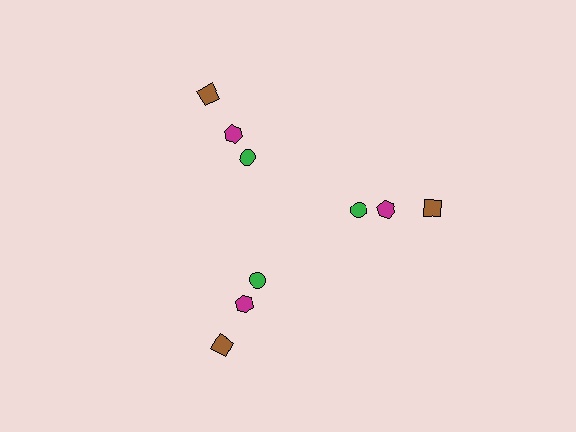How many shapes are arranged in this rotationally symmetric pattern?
There are 9 shapes, arranged in 3 groups of 3.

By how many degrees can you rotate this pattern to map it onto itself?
The pattern maps onto itself every 120 degrees of rotation.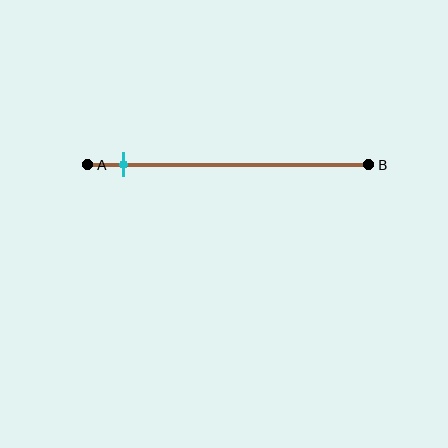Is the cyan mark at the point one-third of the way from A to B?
No, the mark is at about 15% from A, not at the 33% one-third point.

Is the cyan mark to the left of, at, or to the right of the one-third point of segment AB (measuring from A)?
The cyan mark is to the left of the one-third point of segment AB.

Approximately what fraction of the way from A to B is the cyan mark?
The cyan mark is approximately 15% of the way from A to B.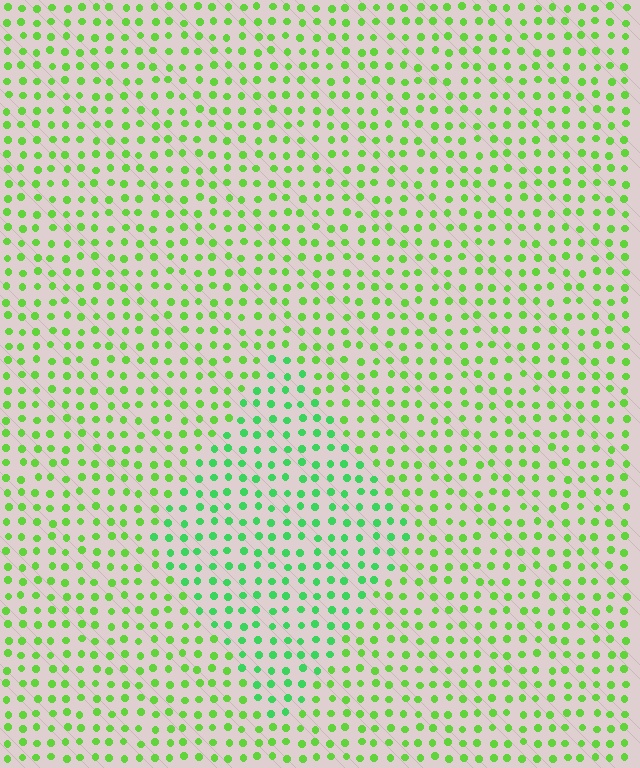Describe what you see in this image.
The image is filled with small lime elements in a uniform arrangement. A diamond-shaped region is visible where the elements are tinted to a slightly different hue, forming a subtle color boundary.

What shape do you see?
I see a diamond.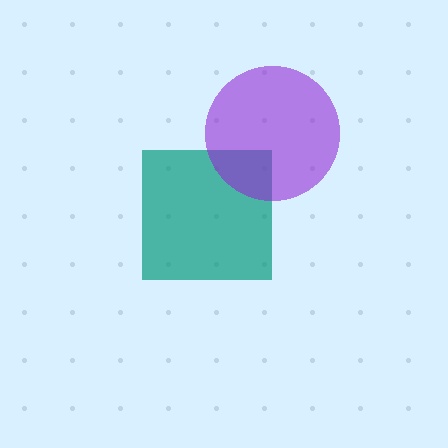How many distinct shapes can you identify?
There are 2 distinct shapes: a teal square, a purple circle.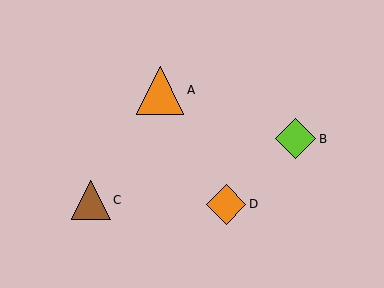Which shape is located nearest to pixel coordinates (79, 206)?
The brown triangle (labeled C) at (91, 200) is nearest to that location.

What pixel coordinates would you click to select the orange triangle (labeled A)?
Click at (160, 90) to select the orange triangle A.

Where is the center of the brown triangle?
The center of the brown triangle is at (91, 200).